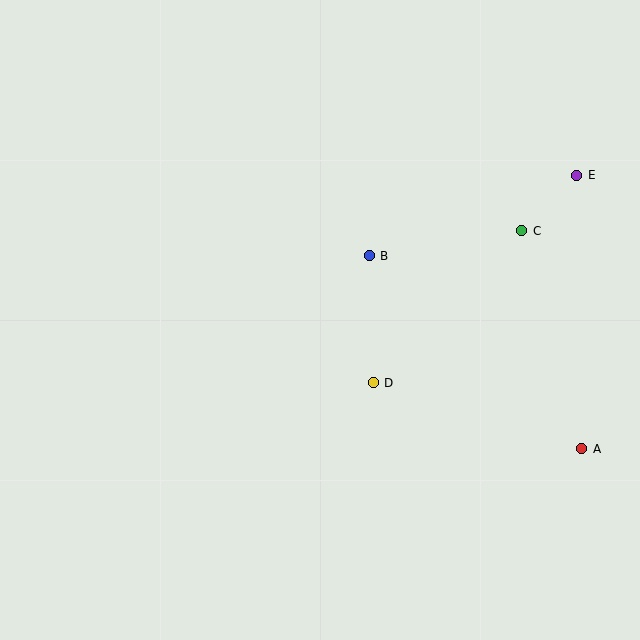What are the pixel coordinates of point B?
Point B is at (369, 256).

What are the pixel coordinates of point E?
Point E is at (577, 175).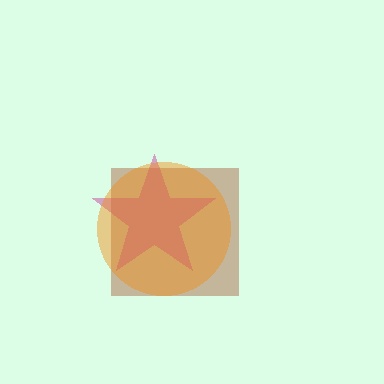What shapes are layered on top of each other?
The layered shapes are: a brown square, a magenta star, an orange circle.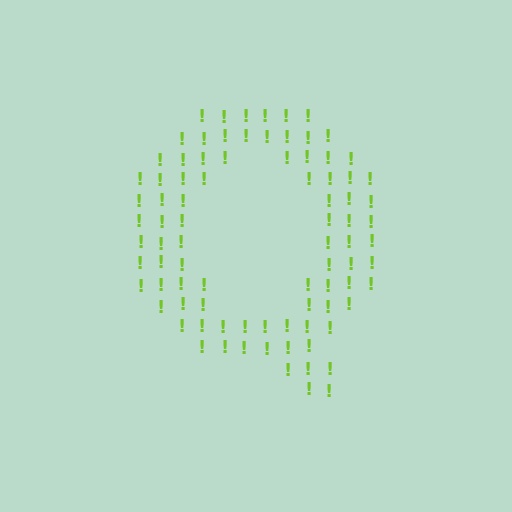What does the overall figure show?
The overall figure shows the letter Q.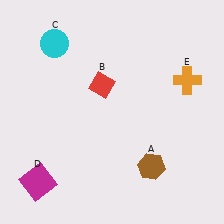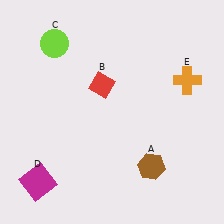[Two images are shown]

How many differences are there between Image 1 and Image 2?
There is 1 difference between the two images.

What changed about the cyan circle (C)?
In Image 1, C is cyan. In Image 2, it changed to lime.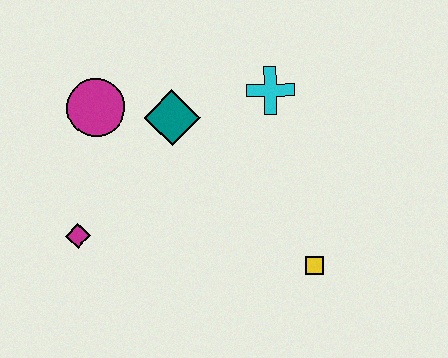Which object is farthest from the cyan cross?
The magenta diamond is farthest from the cyan cross.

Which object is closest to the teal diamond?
The magenta circle is closest to the teal diamond.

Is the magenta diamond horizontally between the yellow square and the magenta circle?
No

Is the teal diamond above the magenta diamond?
Yes